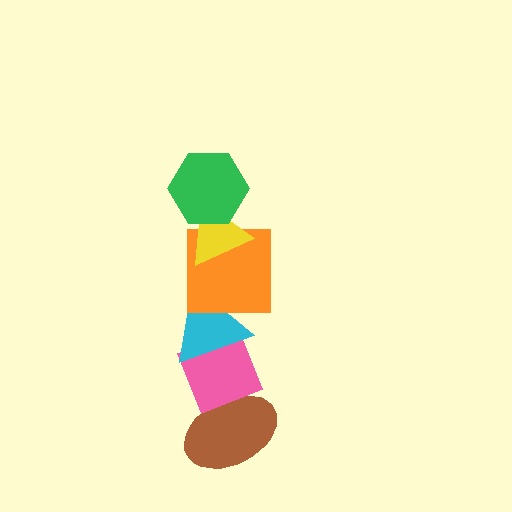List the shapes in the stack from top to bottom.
From top to bottom: the green hexagon, the yellow triangle, the orange square, the cyan triangle, the pink diamond, the brown ellipse.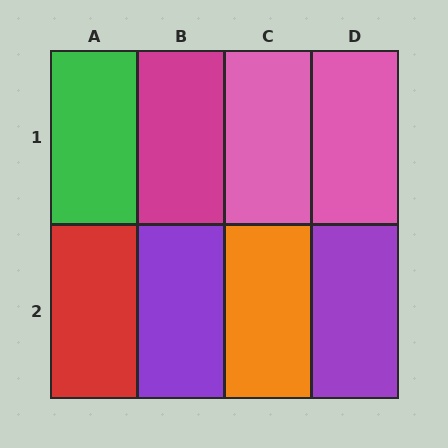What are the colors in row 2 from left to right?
Red, purple, orange, purple.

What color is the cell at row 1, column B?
Magenta.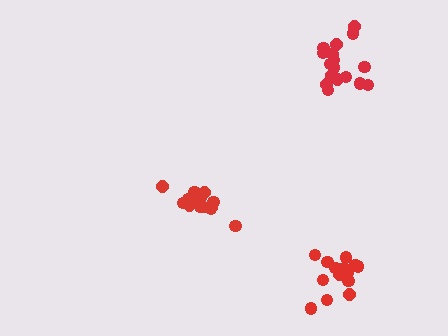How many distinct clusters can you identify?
There are 3 distinct clusters.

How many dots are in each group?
Group 1: 15 dots, Group 2: 15 dots, Group 3: 17 dots (47 total).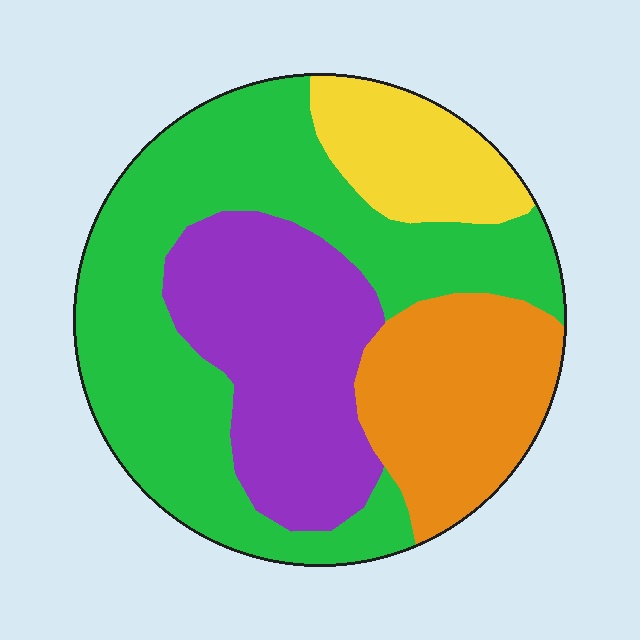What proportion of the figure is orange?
Orange covers 19% of the figure.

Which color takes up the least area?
Yellow, at roughly 10%.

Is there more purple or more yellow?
Purple.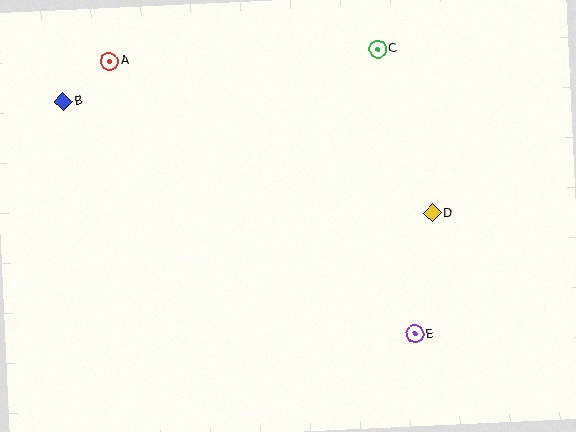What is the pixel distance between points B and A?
The distance between B and A is 61 pixels.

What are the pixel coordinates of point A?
Point A is at (109, 61).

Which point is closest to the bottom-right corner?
Point E is closest to the bottom-right corner.